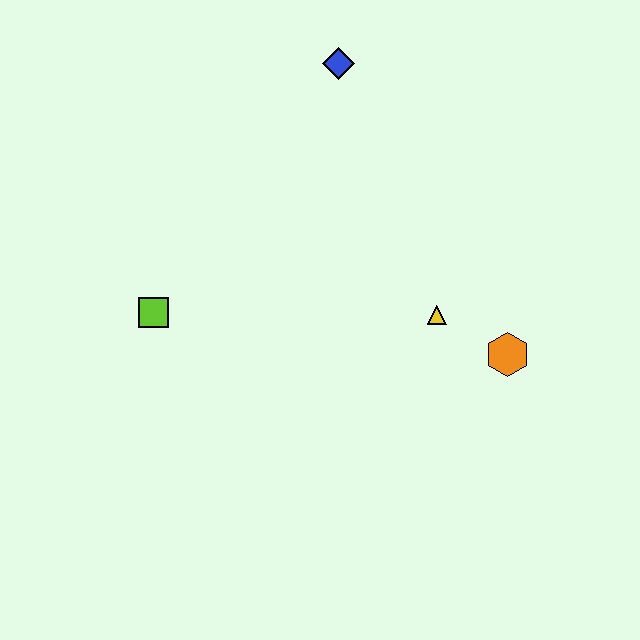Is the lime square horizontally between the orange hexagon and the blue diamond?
No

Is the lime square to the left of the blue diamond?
Yes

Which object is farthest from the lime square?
The orange hexagon is farthest from the lime square.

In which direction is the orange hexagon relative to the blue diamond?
The orange hexagon is below the blue diamond.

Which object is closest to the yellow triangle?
The orange hexagon is closest to the yellow triangle.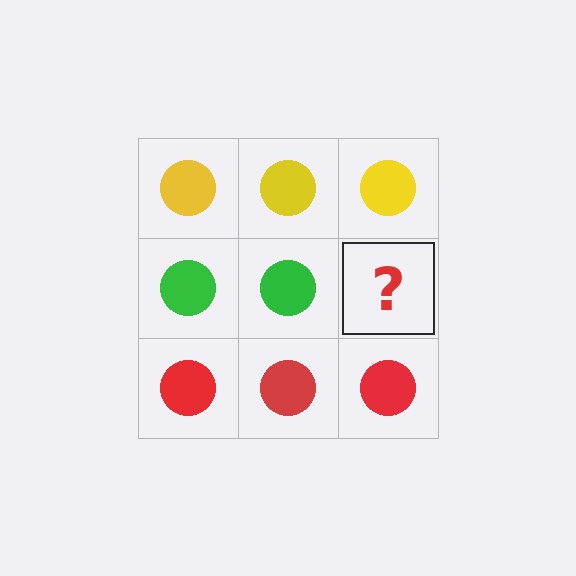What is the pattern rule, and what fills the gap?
The rule is that each row has a consistent color. The gap should be filled with a green circle.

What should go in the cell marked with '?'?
The missing cell should contain a green circle.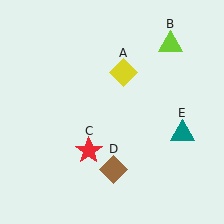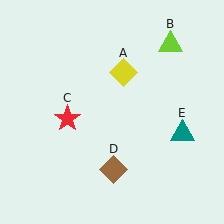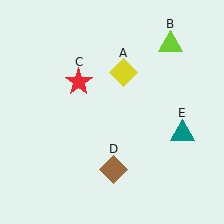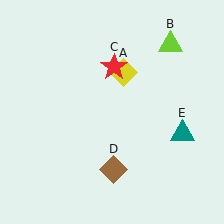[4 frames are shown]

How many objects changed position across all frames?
1 object changed position: red star (object C).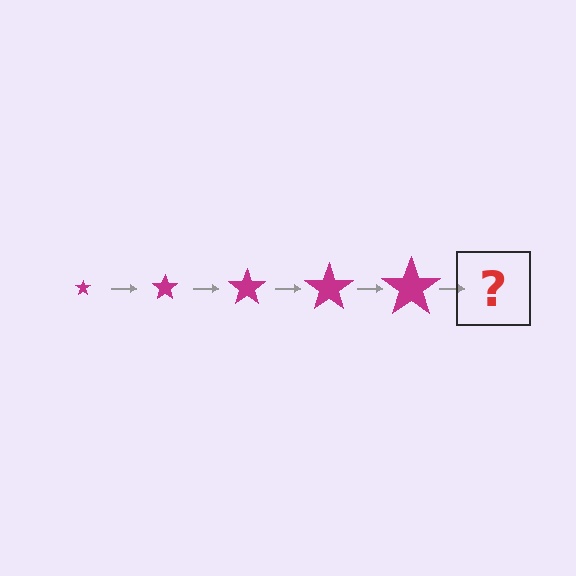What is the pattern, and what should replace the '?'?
The pattern is that the star gets progressively larger each step. The '?' should be a magenta star, larger than the previous one.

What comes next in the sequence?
The next element should be a magenta star, larger than the previous one.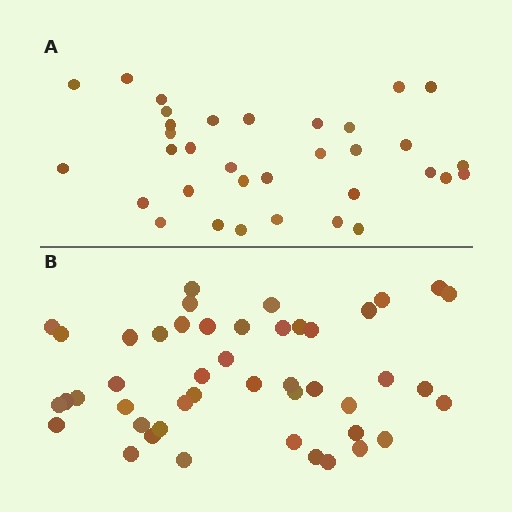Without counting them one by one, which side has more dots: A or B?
Region B (the bottom region) has more dots.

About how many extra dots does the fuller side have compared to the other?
Region B has roughly 12 or so more dots than region A.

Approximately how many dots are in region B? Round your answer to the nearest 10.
About 50 dots. (The exact count is 46, which rounds to 50.)